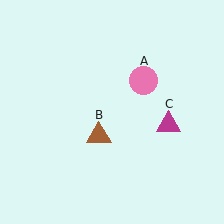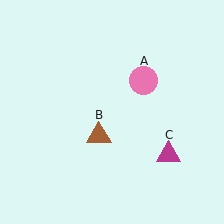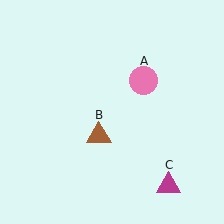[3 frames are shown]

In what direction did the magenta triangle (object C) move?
The magenta triangle (object C) moved down.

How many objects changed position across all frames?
1 object changed position: magenta triangle (object C).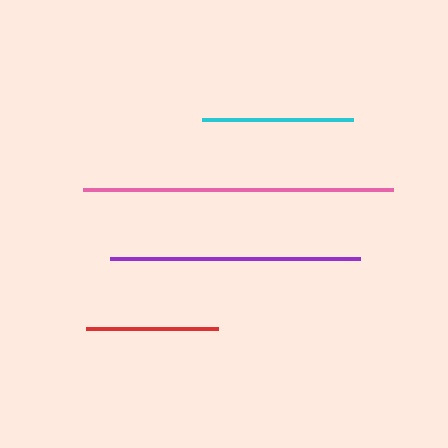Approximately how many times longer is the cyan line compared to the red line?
The cyan line is approximately 1.1 times the length of the red line.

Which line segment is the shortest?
The red line is the shortest at approximately 131 pixels.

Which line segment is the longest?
The pink line is the longest at approximately 310 pixels.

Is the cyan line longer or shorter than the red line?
The cyan line is longer than the red line.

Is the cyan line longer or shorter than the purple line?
The purple line is longer than the cyan line.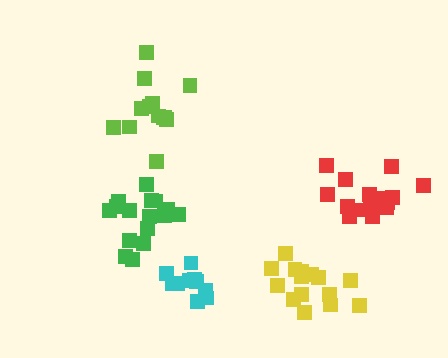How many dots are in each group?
Group 1: 16 dots, Group 2: 13 dots, Group 3: 16 dots, Group 4: 10 dots, Group 5: 15 dots (70 total).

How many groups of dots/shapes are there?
There are 5 groups.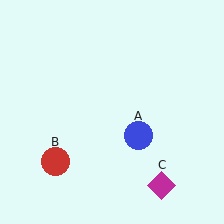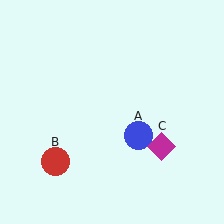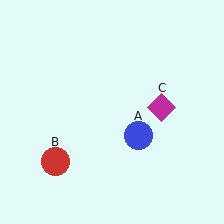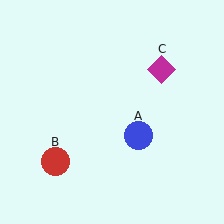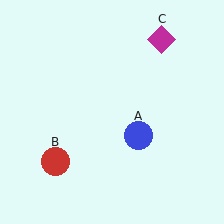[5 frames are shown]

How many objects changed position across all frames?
1 object changed position: magenta diamond (object C).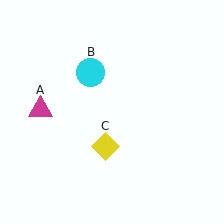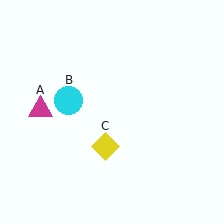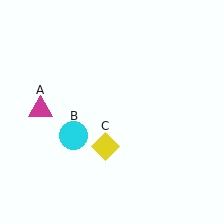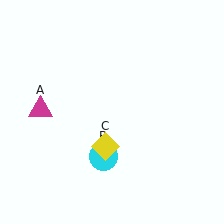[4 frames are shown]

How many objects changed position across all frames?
1 object changed position: cyan circle (object B).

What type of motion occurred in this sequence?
The cyan circle (object B) rotated counterclockwise around the center of the scene.